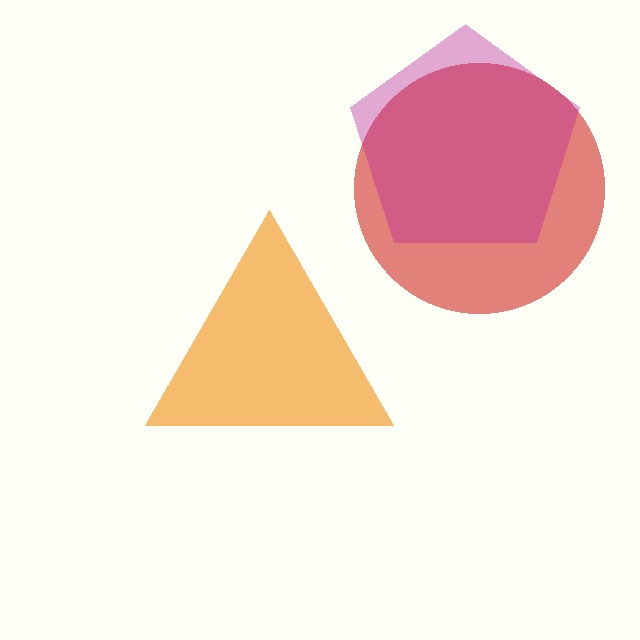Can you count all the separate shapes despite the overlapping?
Yes, there are 3 separate shapes.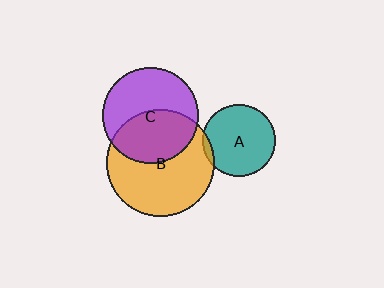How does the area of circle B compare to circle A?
Approximately 2.2 times.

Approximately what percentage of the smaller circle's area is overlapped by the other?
Approximately 5%.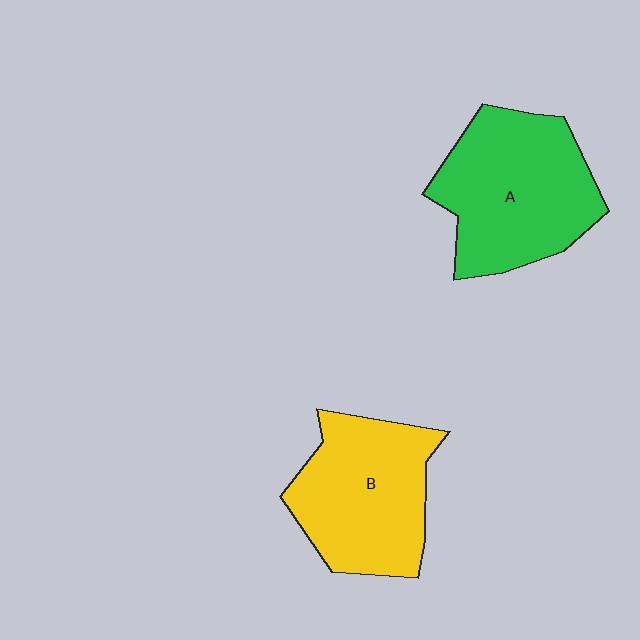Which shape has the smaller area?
Shape B (yellow).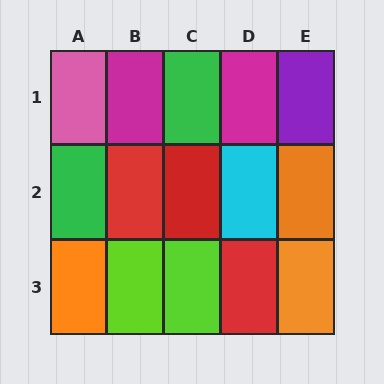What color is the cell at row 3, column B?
Lime.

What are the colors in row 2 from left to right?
Green, red, red, cyan, orange.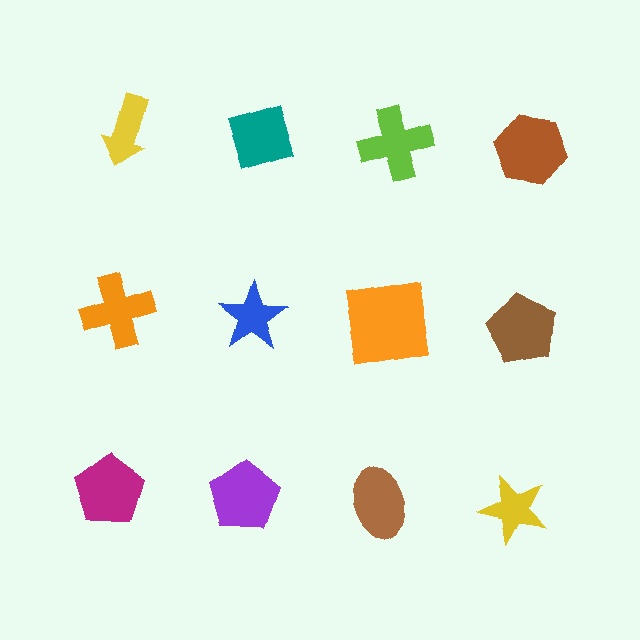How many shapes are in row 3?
4 shapes.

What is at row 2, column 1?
An orange cross.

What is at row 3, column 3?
A brown ellipse.